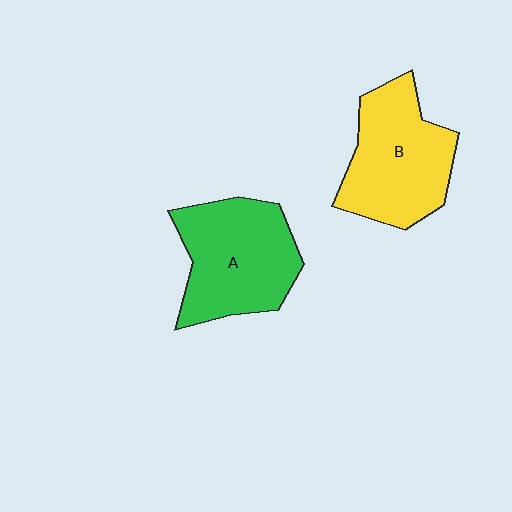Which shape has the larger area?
Shape A (green).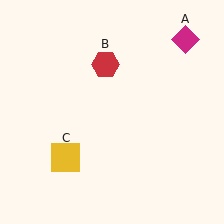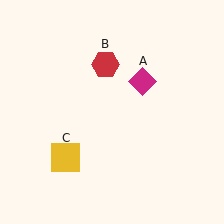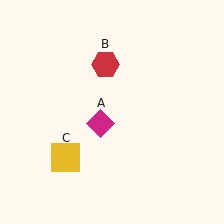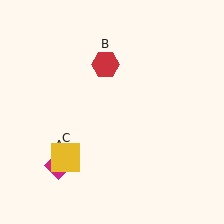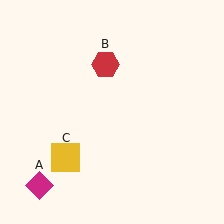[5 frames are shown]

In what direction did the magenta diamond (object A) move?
The magenta diamond (object A) moved down and to the left.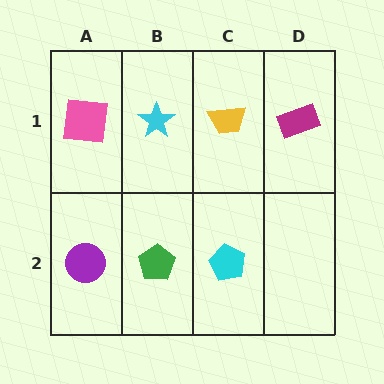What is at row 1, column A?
A pink square.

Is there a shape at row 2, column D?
No, that cell is empty.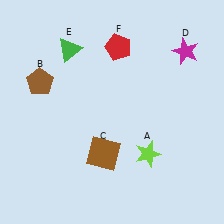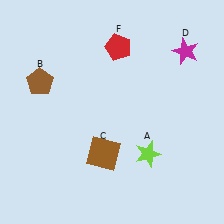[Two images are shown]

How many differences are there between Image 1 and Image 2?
There is 1 difference between the two images.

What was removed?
The green triangle (E) was removed in Image 2.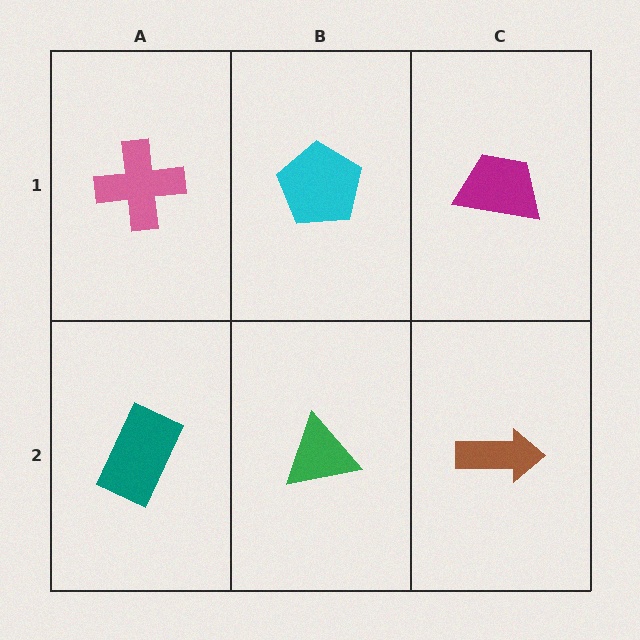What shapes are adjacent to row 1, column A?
A teal rectangle (row 2, column A), a cyan pentagon (row 1, column B).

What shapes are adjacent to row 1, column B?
A green triangle (row 2, column B), a pink cross (row 1, column A), a magenta trapezoid (row 1, column C).